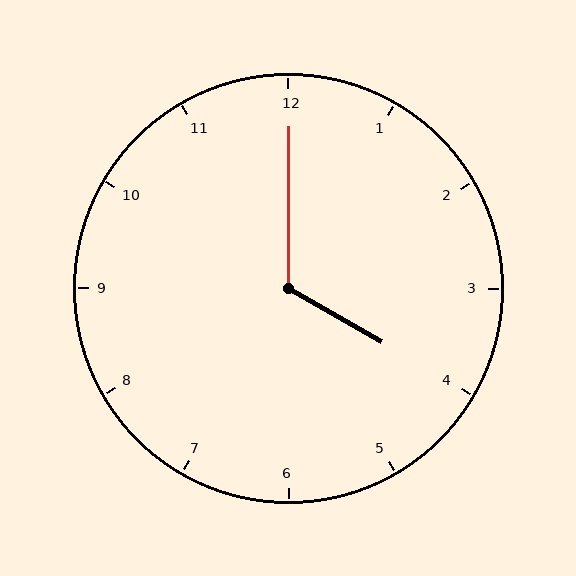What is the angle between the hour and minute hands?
Approximately 120 degrees.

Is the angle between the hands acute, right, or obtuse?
It is obtuse.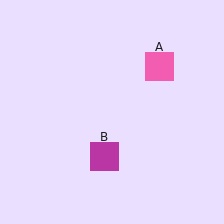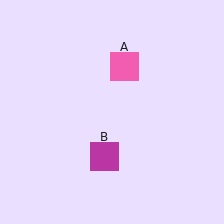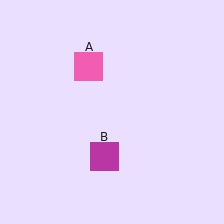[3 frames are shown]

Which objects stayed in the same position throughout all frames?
Magenta square (object B) remained stationary.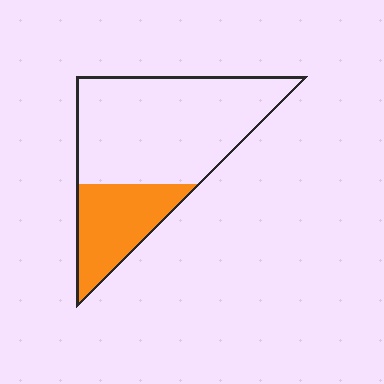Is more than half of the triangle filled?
No.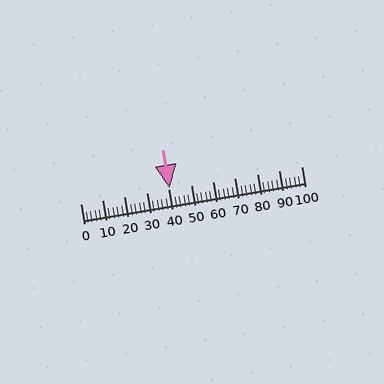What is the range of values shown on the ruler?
The ruler shows values from 0 to 100.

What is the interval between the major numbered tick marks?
The major tick marks are spaced 10 units apart.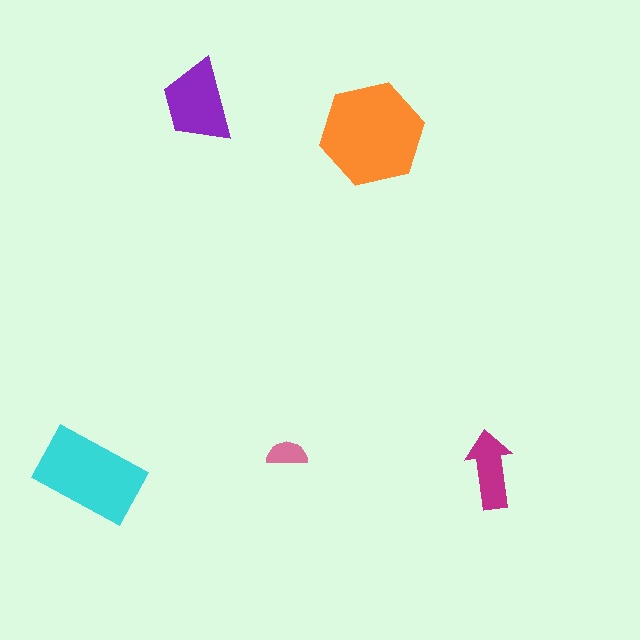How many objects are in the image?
There are 5 objects in the image.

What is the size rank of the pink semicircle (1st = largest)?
5th.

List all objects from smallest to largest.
The pink semicircle, the magenta arrow, the purple trapezoid, the cyan rectangle, the orange hexagon.